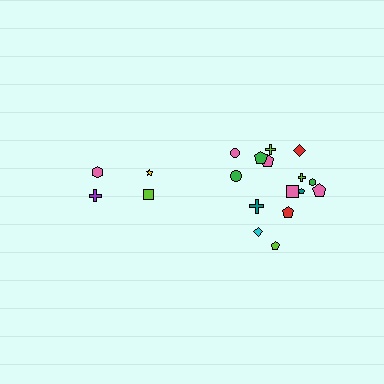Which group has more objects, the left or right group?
The right group.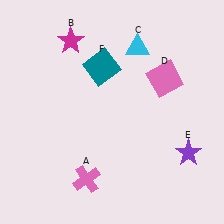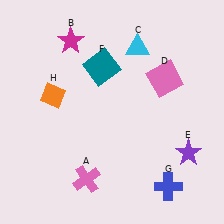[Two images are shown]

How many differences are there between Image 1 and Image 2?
There are 2 differences between the two images.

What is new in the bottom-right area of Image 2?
A blue cross (G) was added in the bottom-right area of Image 2.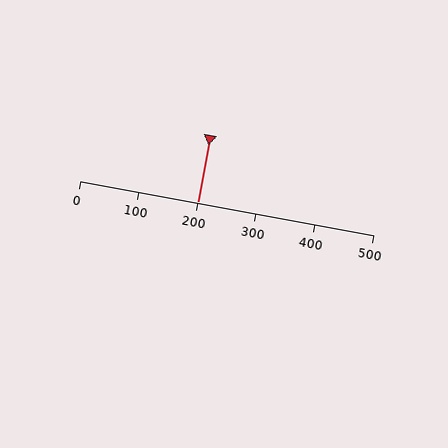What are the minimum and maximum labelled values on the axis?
The axis runs from 0 to 500.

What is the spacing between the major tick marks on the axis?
The major ticks are spaced 100 apart.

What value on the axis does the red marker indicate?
The marker indicates approximately 200.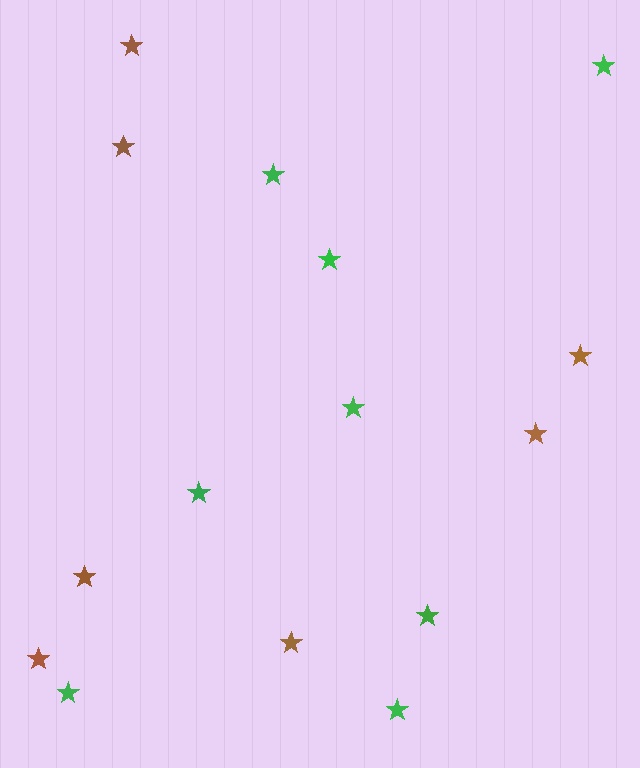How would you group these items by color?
There are 2 groups: one group of brown stars (7) and one group of green stars (8).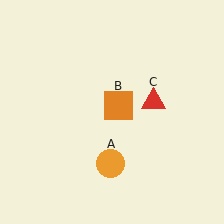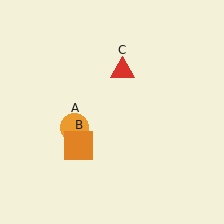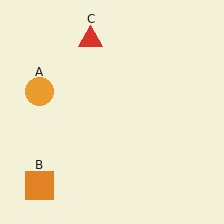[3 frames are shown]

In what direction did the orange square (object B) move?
The orange square (object B) moved down and to the left.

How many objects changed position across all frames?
3 objects changed position: orange circle (object A), orange square (object B), red triangle (object C).